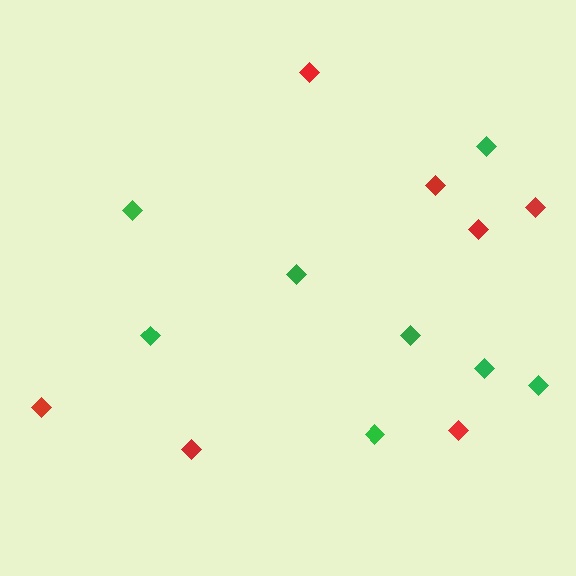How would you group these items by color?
There are 2 groups: one group of green diamonds (8) and one group of red diamonds (7).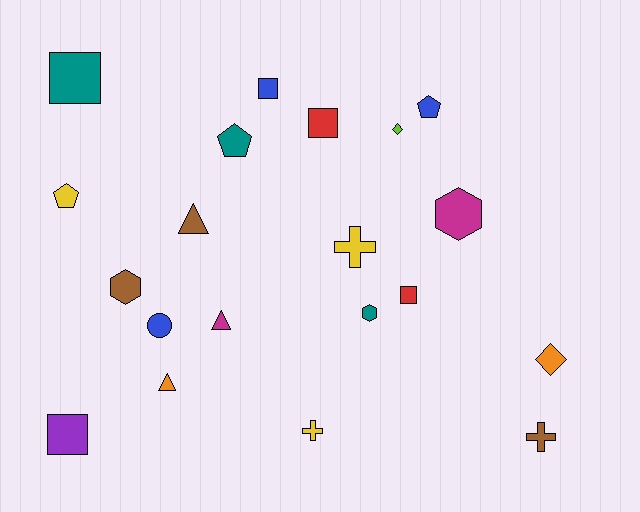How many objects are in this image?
There are 20 objects.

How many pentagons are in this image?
There are 3 pentagons.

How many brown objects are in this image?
There are 3 brown objects.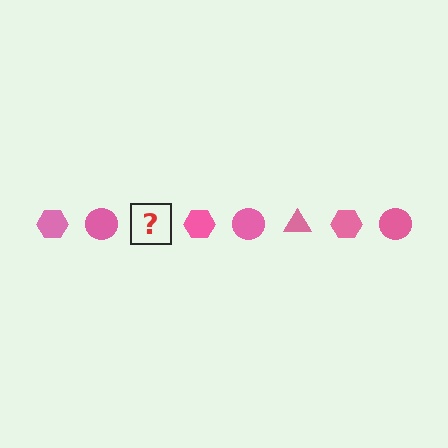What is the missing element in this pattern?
The missing element is a pink triangle.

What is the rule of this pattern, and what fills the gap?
The rule is that the pattern cycles through hexagon, circle, triangle shapes in pink. The gap should be filled with a pink triangle.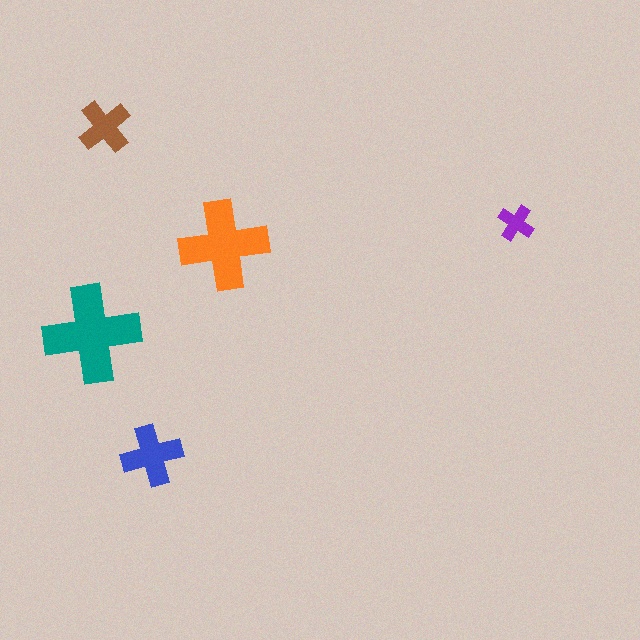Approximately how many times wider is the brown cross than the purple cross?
About 1.5 times wider.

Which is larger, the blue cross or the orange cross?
The orange one.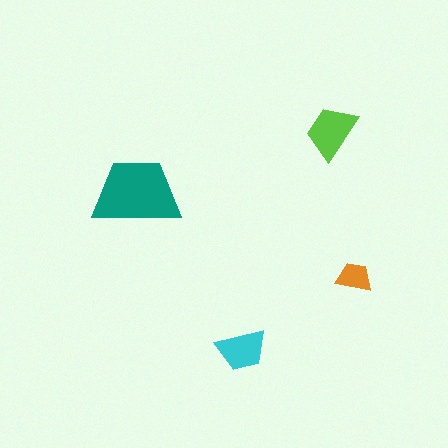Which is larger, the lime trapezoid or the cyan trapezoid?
The lime one.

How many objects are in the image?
There are 4 objects in the image.